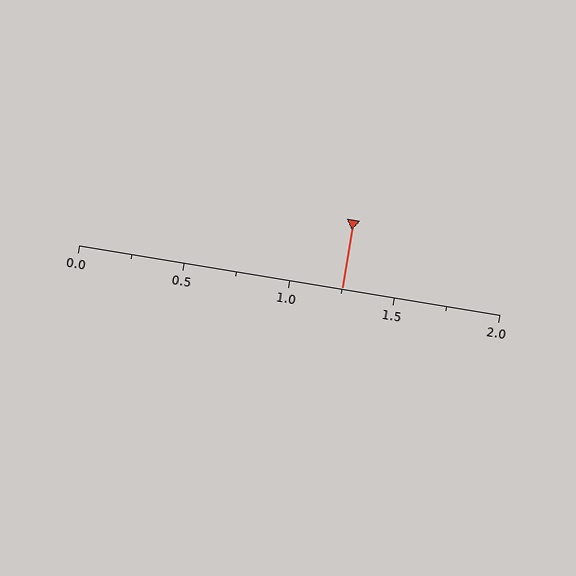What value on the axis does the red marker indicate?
The marker indicates approximately 1.25.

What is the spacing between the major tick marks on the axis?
The major ticks are spaced 0.5 apart.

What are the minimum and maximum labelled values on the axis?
The axis runs from 0.0 to 2.0.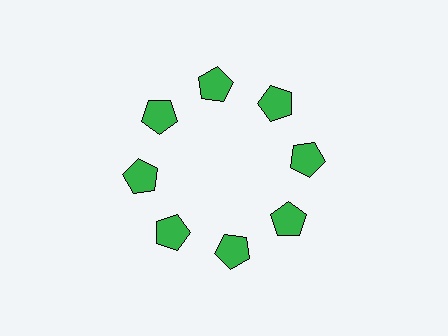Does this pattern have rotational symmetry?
Yes, this pattern has 8-fold rotational symmetry. It looks the same after rotating 45 degrees around the center.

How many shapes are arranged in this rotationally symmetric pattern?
There are 8 shapes, arranged in 8 groups of 1.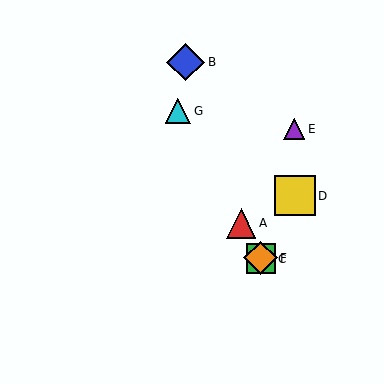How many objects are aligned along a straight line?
4 objects (A, C, F, G) are aligned along a straight line.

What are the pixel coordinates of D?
Object D is at (295, 196).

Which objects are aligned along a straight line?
Objects A, C, F, G are aligned along a straight line.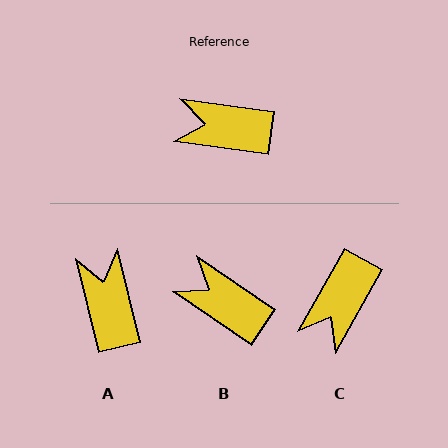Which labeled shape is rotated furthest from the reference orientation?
A, about 69 degrees away.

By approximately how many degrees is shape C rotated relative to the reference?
Approximately 68 degrees counter-clockwise.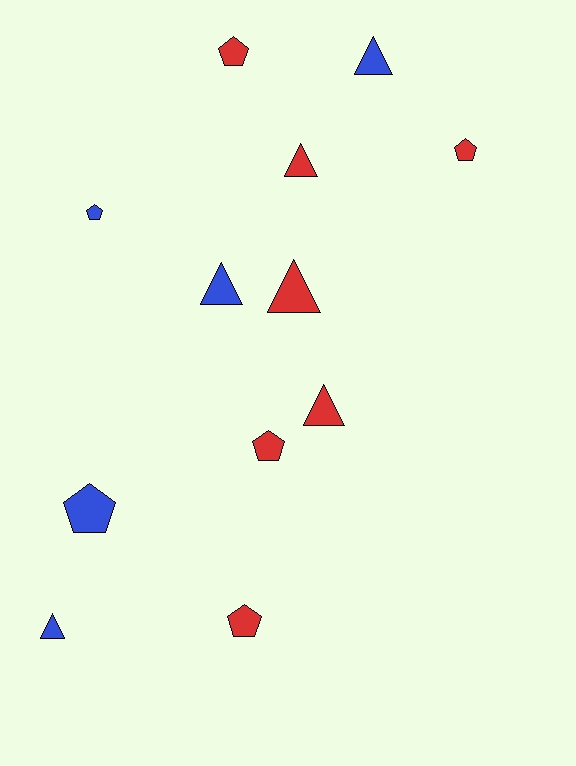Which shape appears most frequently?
Triangle, with 6 objects.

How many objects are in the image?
There are 12 objects.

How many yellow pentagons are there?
There are no yellow pentagons.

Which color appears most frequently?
Red, with 7 objects.